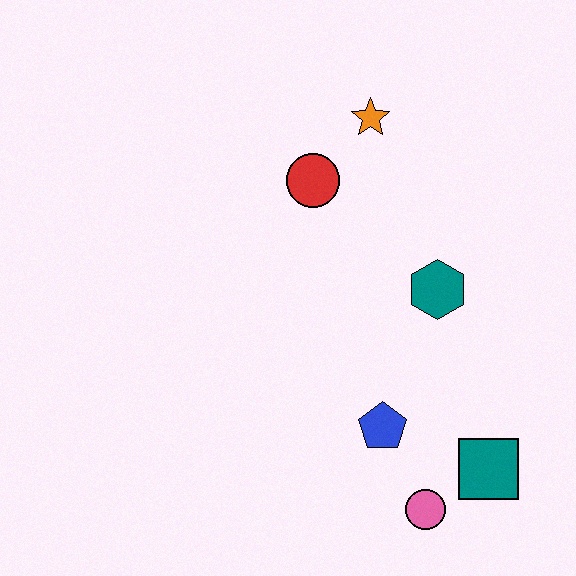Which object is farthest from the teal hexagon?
The pink circle is farthest from the teal hexagon.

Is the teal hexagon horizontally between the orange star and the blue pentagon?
No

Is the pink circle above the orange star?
No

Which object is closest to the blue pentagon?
The pink circle is closest to the blue pentagon.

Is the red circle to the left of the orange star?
Yes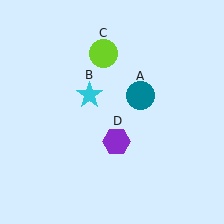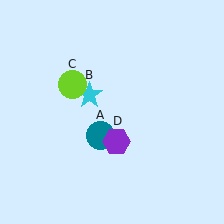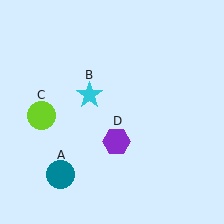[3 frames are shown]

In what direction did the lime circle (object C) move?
The lime circle (object C) moved down and to the left.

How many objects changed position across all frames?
2 objects changed position: teal circle (object A), lime circle (object C).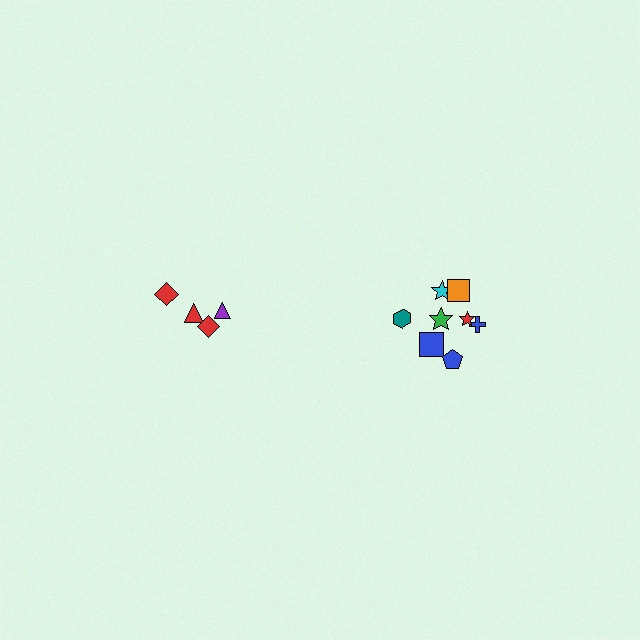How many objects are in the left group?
There are 4 objects.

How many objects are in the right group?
There are 8 objects.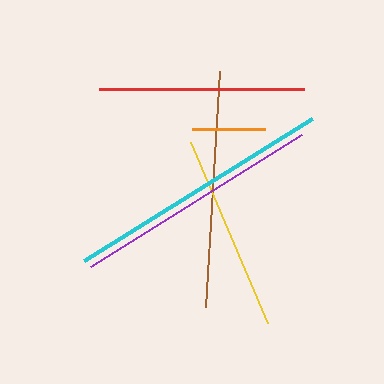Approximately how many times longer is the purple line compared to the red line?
The purple line is approximately 1.2 times the length of the red line.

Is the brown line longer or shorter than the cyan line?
The cyan line is longer than the brown line.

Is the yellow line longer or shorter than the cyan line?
The cyan line is longer than the yellow line.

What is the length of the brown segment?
The brown segment is approximately 236 pixels long.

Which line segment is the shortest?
The orange line is the shortest at approximately 72 pixels.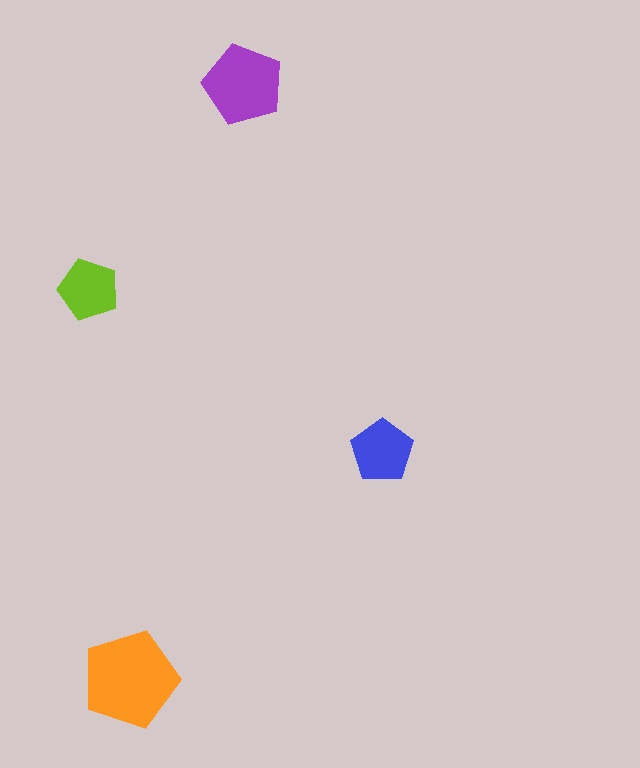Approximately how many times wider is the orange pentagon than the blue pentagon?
About 1.5 times wider.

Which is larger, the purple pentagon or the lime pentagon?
The purple one.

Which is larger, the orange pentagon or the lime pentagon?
The orange one.